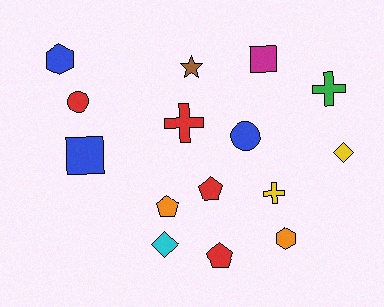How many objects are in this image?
There are 15 objects.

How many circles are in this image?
There are 2 circles.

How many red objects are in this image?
There are 4 red objects.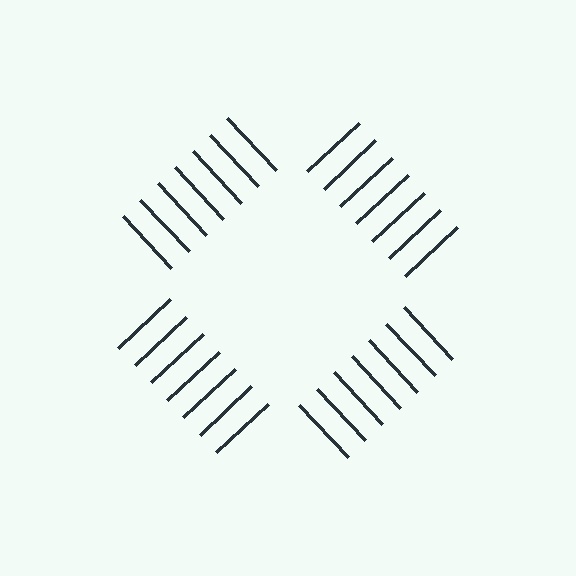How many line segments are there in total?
28 — 7 along each of the 4 edges.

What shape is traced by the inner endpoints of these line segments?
An illusory square — the line segments terminate on its edges but no continuous stroke is drawn.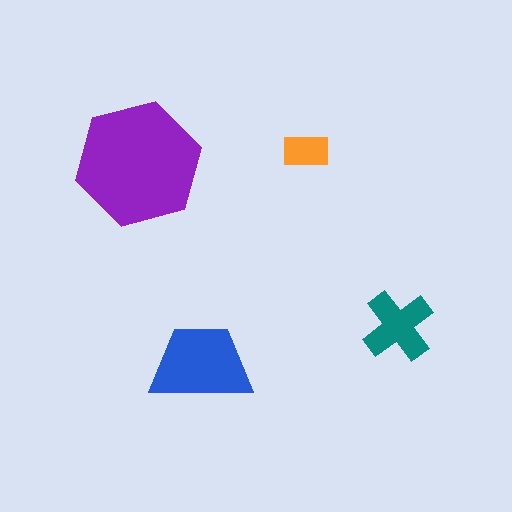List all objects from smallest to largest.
The orange rectangle, the teal cross, the blue trapezoid, the purple hexagon.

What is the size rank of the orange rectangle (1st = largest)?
4th.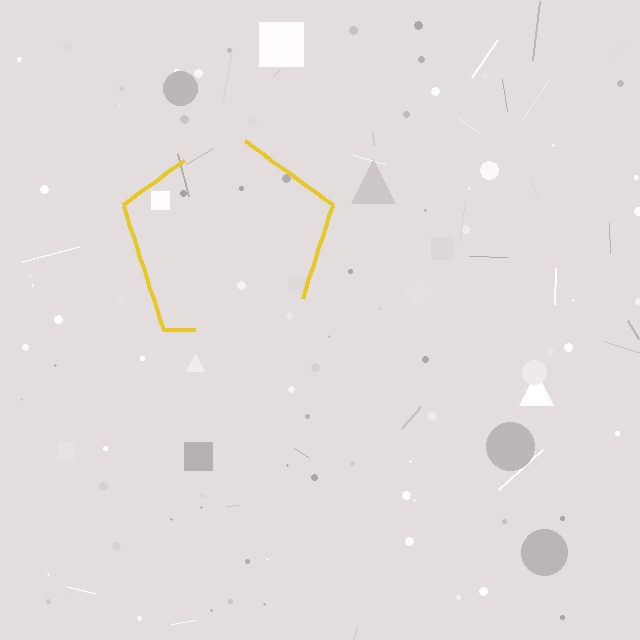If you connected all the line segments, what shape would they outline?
They would outline a pentagon.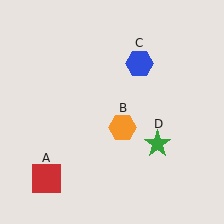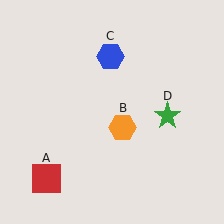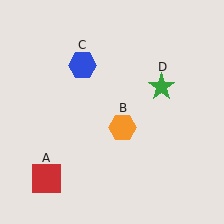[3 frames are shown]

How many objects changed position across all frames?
2 objects changed position: blue hexagon (object C), green star (object D).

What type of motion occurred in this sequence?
The blue hexagon (object C), green star (object D) rotated counterclockwise around the center of the scene.